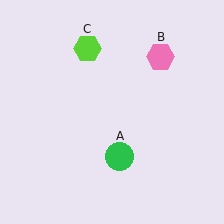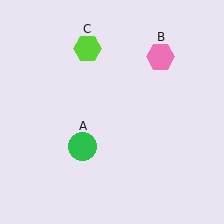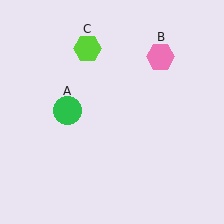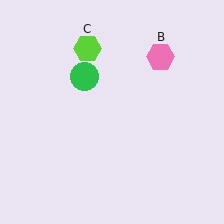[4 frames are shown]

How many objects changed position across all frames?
1 object changed position: green circle (object A).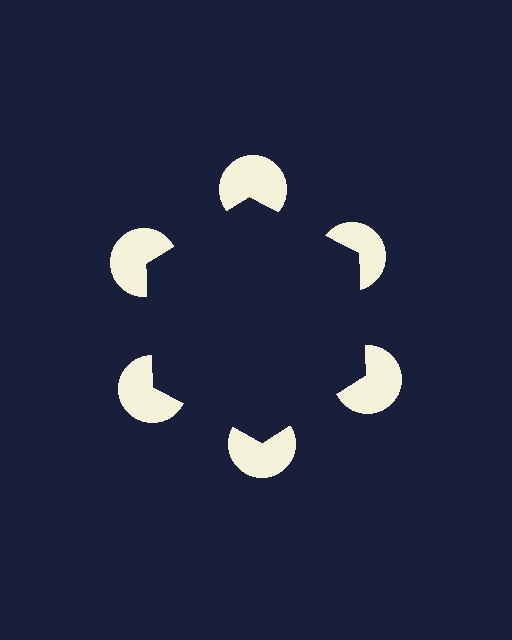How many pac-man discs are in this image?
There are 6 — one at each vertex of the illusory hexagon.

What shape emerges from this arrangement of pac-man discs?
An illusory hexagon — its edges are inferred from the aligned wedge cuts in the pac-man discs, not physically drawn.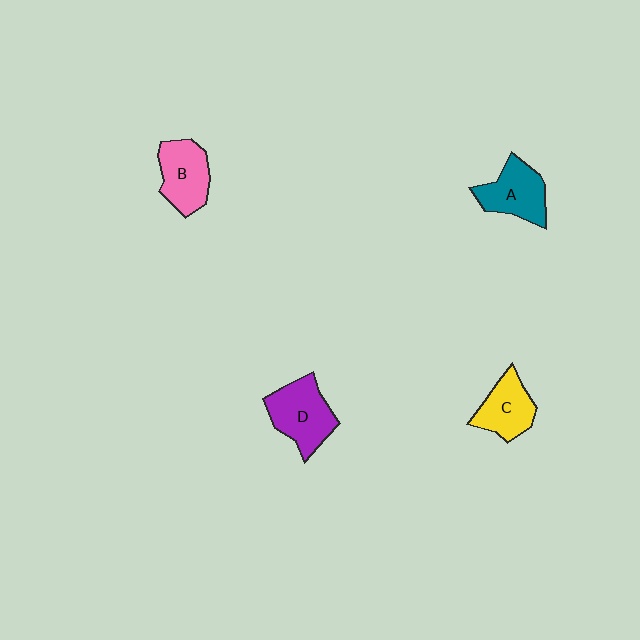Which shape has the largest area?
Shape D (purple).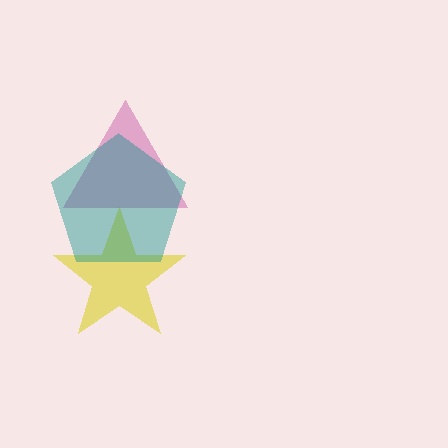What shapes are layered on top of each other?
The layered shapes are: a yellow star, a magenta triangle, a teal pentagon.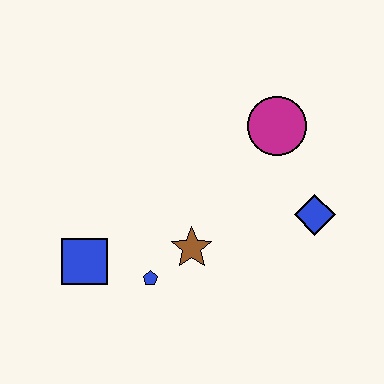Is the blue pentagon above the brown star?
No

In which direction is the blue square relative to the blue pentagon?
The blue square is to the left of the blue pentagon.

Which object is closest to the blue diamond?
The magenta circle is closest to the blue diamond.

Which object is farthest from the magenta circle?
The blue square is farthest from the magenta circle.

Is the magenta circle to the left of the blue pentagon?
No